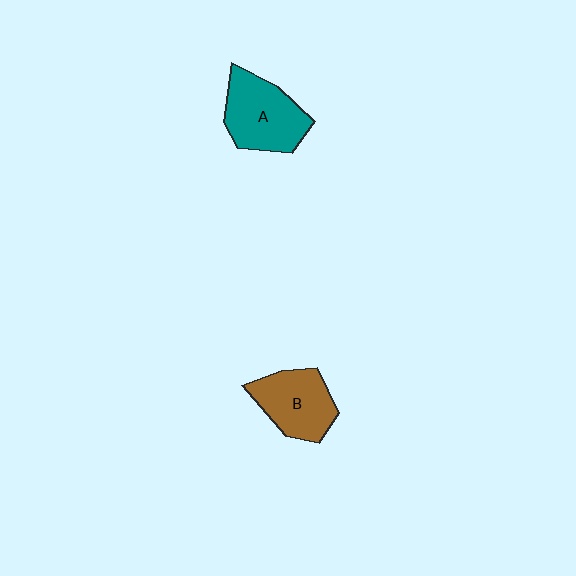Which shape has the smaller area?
Shape B (brown).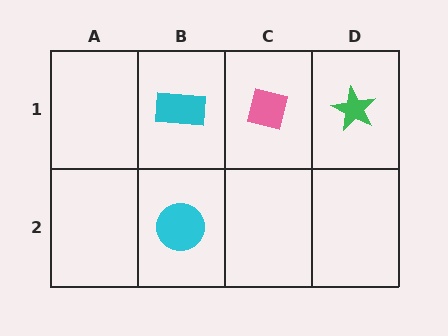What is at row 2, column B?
A cyan circle.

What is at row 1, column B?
A cyan rectangle.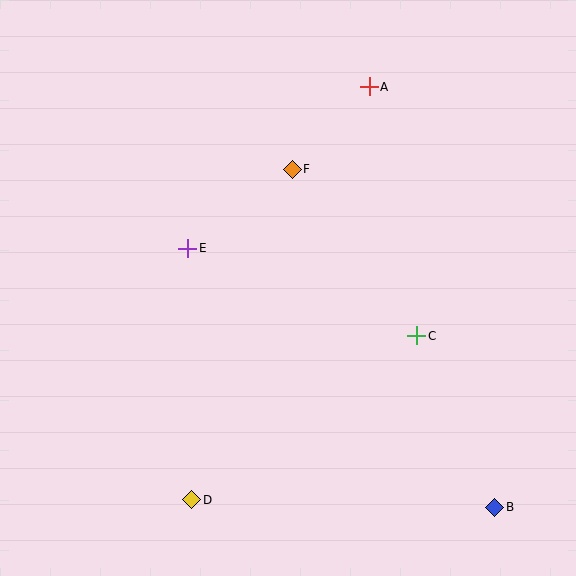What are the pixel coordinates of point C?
Point C is at (417, 336).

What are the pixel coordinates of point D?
Point D is at (192, 500).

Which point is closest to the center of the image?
Point E at (188, 248) is closest to the center.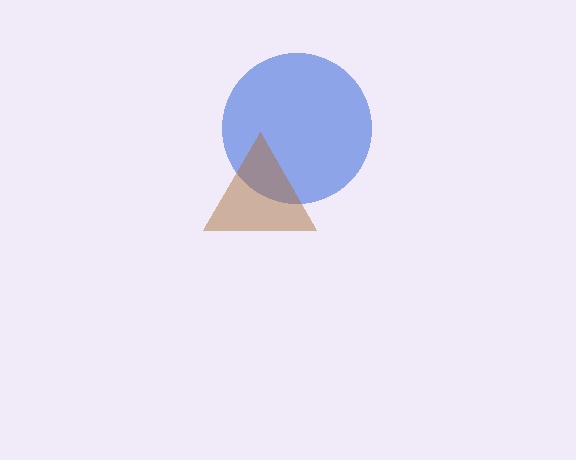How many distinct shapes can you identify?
There are 2 distinct shapes: a blue circle, a brown triangle.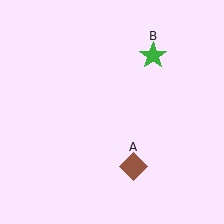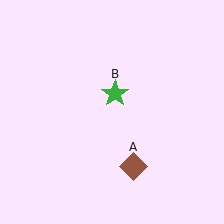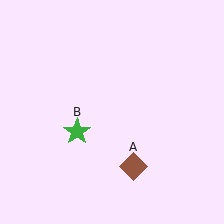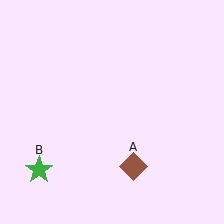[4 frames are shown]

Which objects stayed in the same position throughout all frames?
Brown diamond (object A) remained stationary.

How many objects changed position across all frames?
1 object changed position: green star (object B).